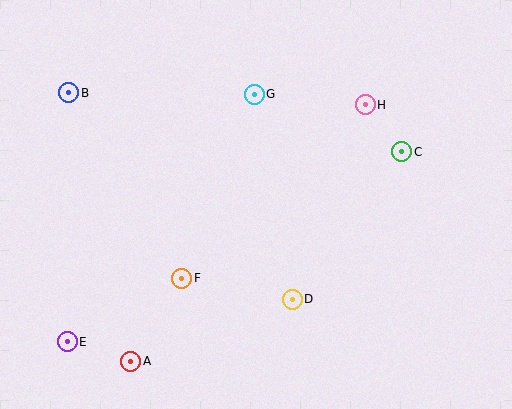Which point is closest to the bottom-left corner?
Point E is closest to the bottom-left corner.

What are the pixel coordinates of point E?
Point E is at (67, 342).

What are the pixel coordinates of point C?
Point C is at (402, 152).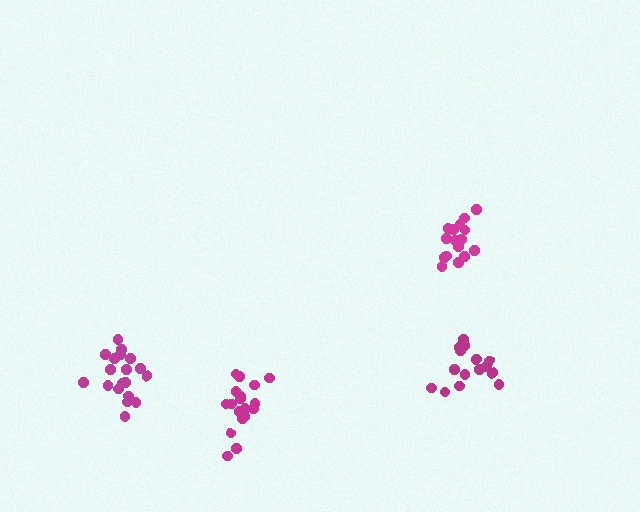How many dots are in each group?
Group 1: 16 dots, Group 2: 19 dots, Group 3: 19 dots, Group 4: 16 dots (70 total).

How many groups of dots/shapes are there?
There are 4 groups.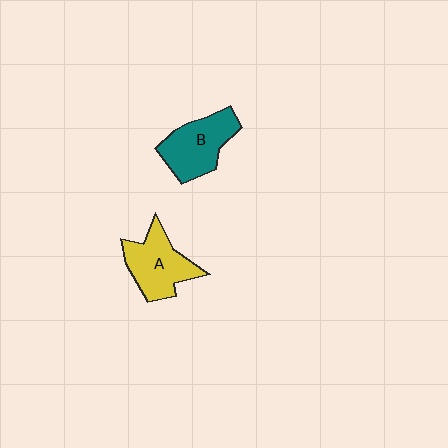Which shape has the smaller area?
Shape A (yellow).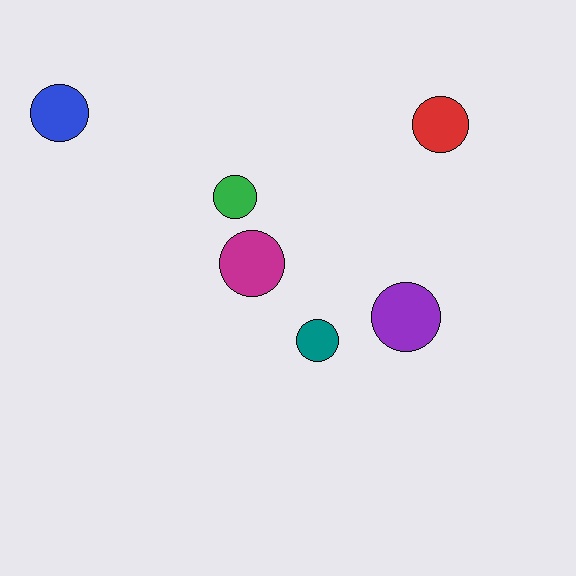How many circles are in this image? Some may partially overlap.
There are 6 circles.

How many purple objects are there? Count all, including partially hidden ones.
There is 1 purple object.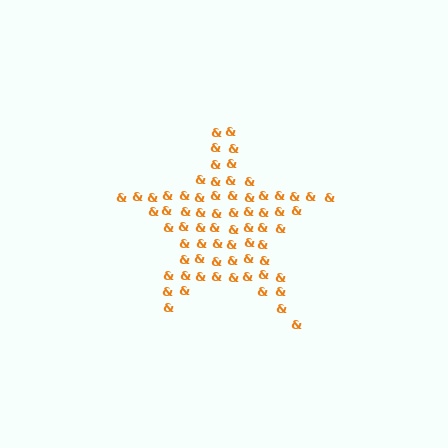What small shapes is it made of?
It is made of small ampersands.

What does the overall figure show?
The overall figure shows a star.